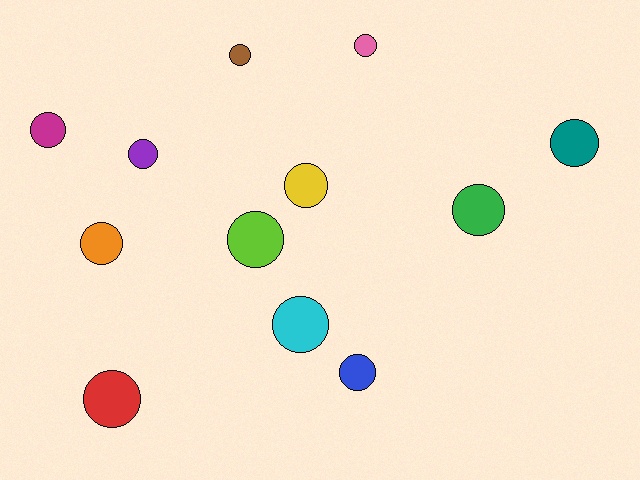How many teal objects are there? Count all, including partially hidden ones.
There is 1 teal object.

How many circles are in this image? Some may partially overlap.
There are 12 circles.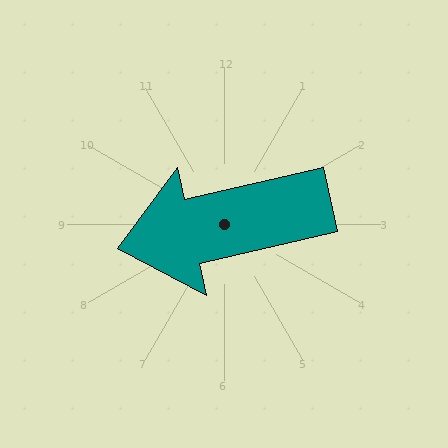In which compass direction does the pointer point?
West.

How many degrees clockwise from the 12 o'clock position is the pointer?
Approximately 257 degrees.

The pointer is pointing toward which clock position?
Roughly 9 o'clock.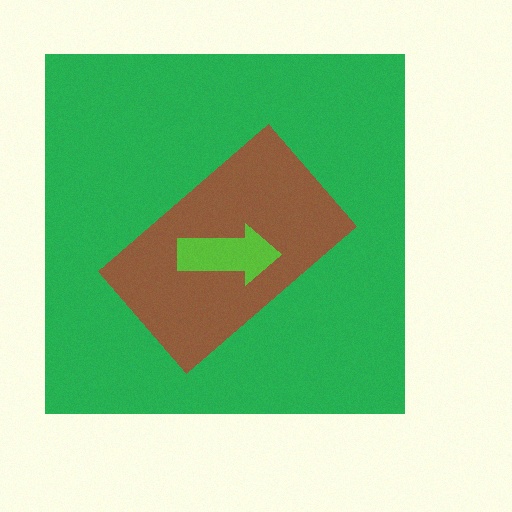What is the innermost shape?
The lime arrow.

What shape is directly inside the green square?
The brown rectangle.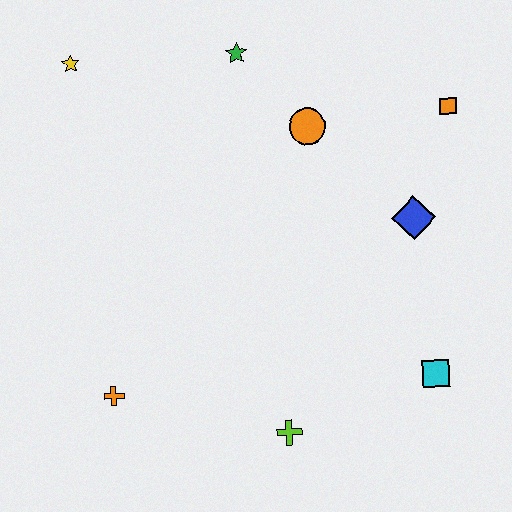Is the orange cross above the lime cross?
Yes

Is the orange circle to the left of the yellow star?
No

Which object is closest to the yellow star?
The green star is closest to the yellow star.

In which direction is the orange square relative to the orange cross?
The orange square is to the right of the orange cross.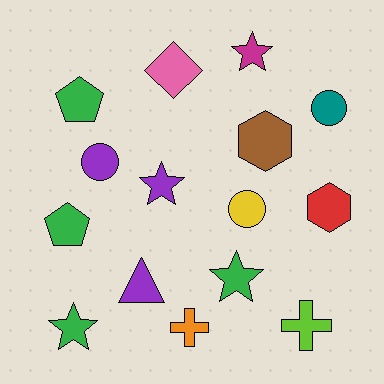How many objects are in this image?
There are 15 objects.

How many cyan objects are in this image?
There are no cyan objects.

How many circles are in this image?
There are 3 circles.